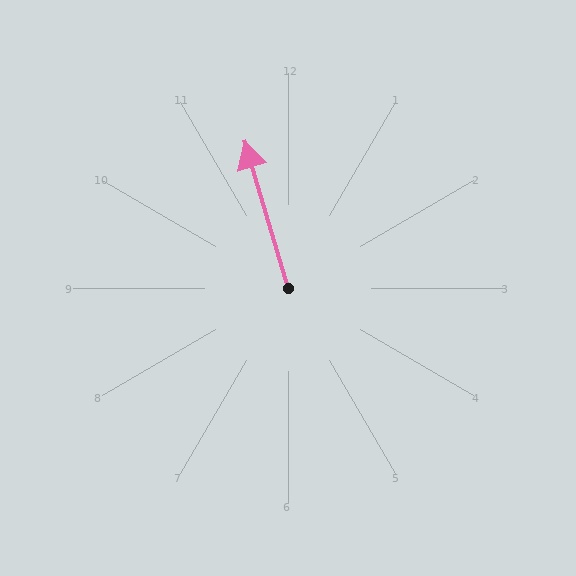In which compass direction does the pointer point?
North.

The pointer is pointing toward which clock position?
Roughly 11 o'clock.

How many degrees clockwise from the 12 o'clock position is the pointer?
Approximately 343 degrees.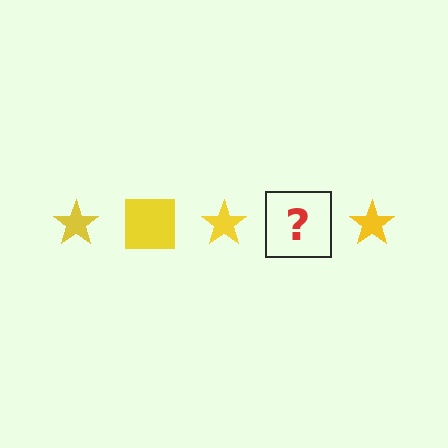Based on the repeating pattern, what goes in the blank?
The blank should be a yellow square.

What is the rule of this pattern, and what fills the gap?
The rule is that the pattern cycles through star, square shapes in yellow. The gap should be filled with a yellow square.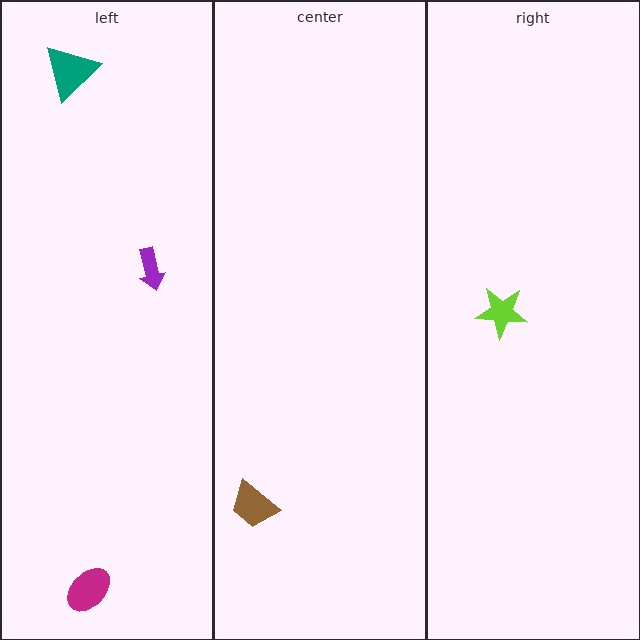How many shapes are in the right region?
1.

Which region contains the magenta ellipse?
The left region.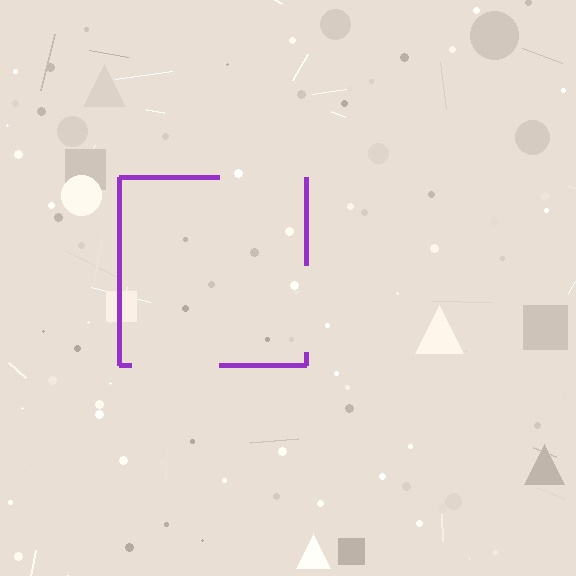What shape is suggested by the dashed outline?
The dashed outline suggests a square.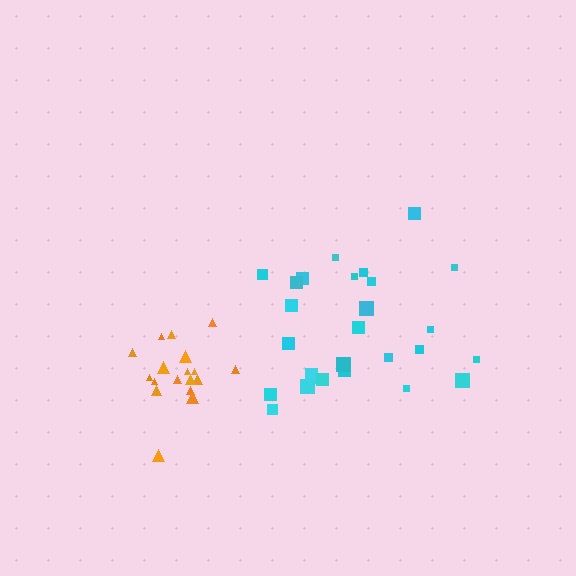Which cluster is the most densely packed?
Orange.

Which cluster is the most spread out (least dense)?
Cyan.